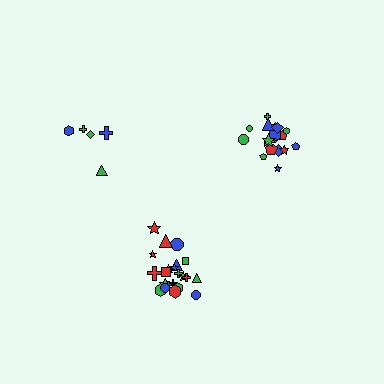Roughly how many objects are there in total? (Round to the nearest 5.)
Roughly 45 objects in total.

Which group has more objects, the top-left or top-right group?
The top-right group.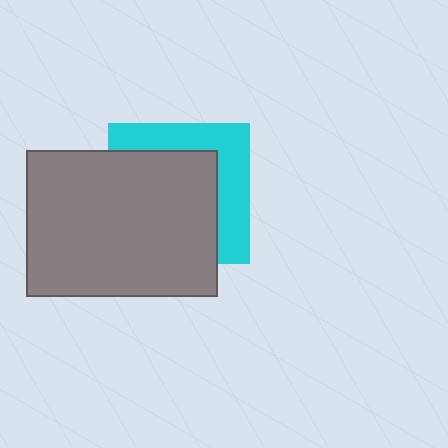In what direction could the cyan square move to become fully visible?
The cyan square could move toward the upper-right. That would shift it out from behind the gray rectangle entirely.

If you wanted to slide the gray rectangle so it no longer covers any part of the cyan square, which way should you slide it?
Slide it toward the lower-left — that is the most direct way to separate the two shapes.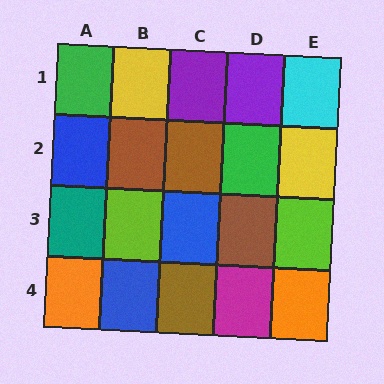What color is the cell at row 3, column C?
Blue.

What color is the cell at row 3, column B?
Lime.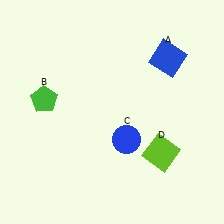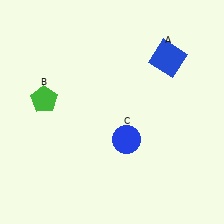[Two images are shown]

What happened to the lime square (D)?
The lime square (D) was removed in Image 2. It was in the bottom-right area of Image 1.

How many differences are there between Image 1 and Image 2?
There is 1 difference between the two images.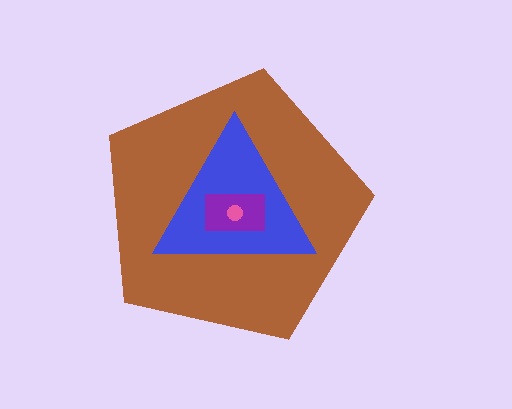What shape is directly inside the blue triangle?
The purple rectangle.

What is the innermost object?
The pink circle.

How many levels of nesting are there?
4.